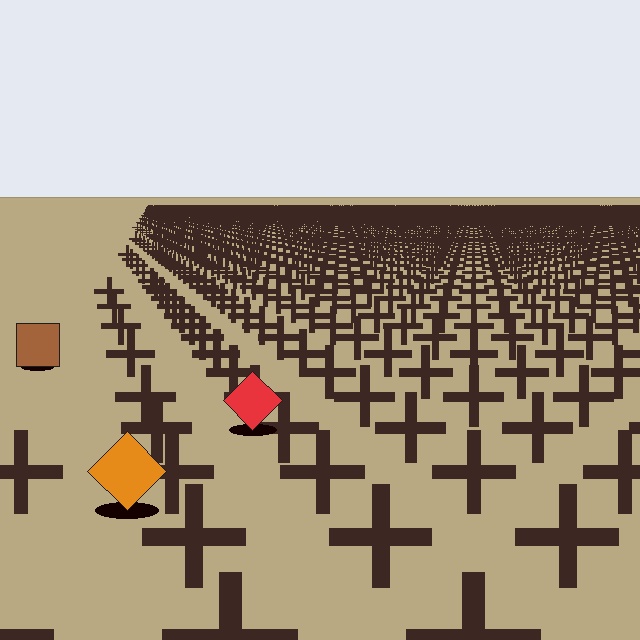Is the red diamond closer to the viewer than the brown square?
Yes. The red diamond is closer — you can tell from the texture gradient: the ground texture is coarser near it.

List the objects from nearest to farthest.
From nearest to farthest: the orange diamond, the red diamond, the brown square.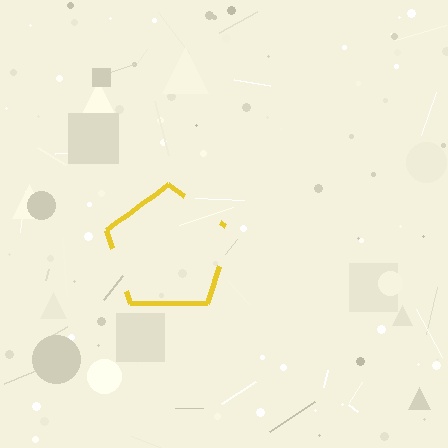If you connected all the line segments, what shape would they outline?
They would outline a pentagon.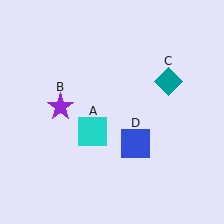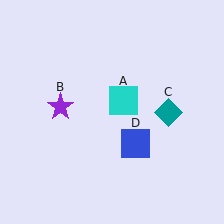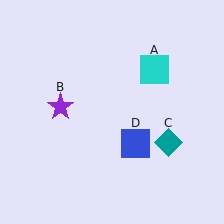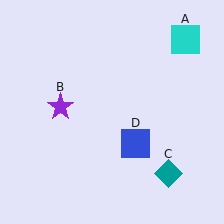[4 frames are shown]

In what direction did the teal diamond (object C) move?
The teal diamond (object C) moved down.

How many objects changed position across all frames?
2 objects changed position: cyan square (object A), teal diamond (object C).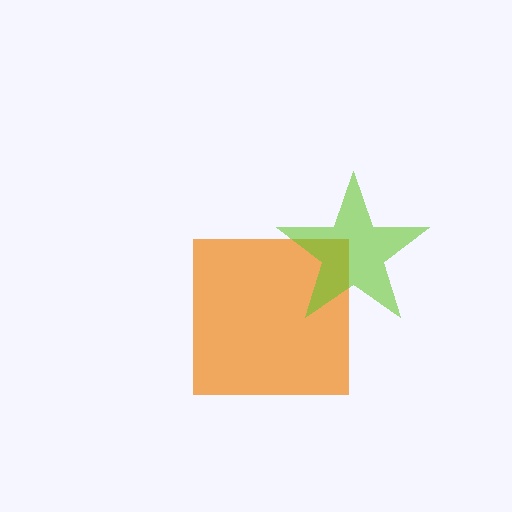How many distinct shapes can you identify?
There are 2 distinct shapes: an orange square, a lime star.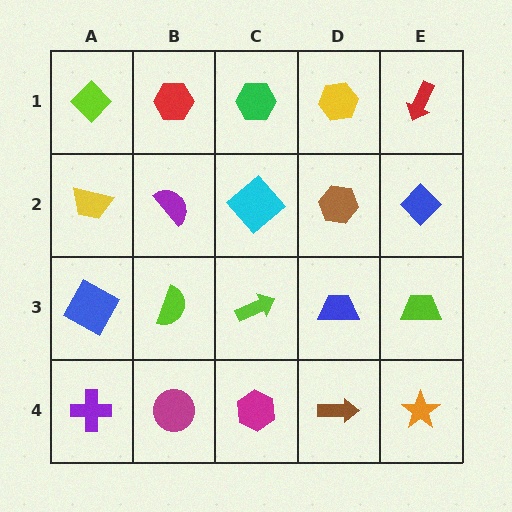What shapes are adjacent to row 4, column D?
A blue trapezoid (row 3, column D), a magenta hexagon (row 4, column C), an orange star (row 4, column E).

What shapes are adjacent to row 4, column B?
A lime semicircle (row 3, column B), a purple cross (row 4, column A), a magenta hexagon (row 4, column C).